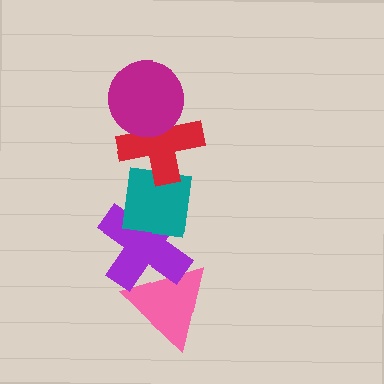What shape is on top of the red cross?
The magenta circle is on top of the red cross.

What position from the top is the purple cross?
The purple cross is 4th from the top.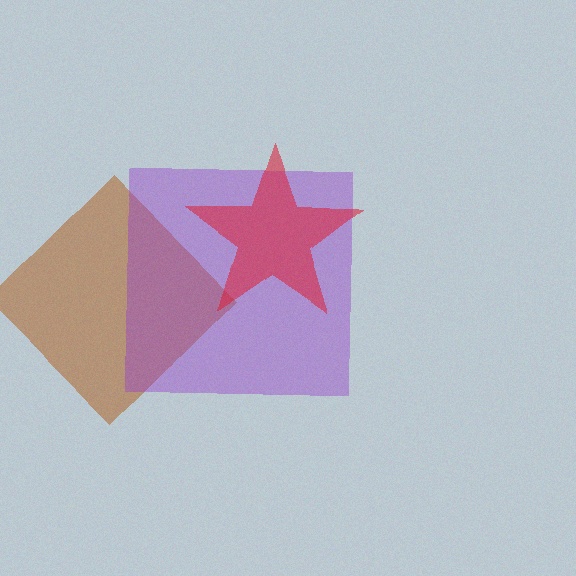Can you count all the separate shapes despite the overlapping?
Yes, there are 3 separate shapes.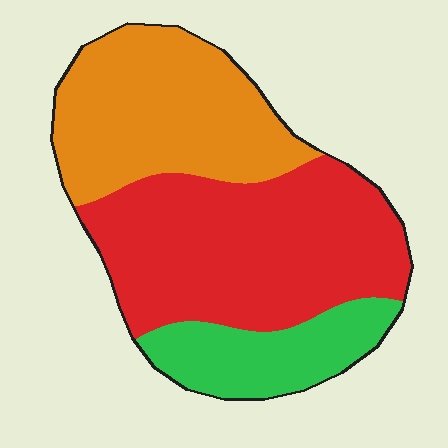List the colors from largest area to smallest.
From largest to smallest: red, orange, green.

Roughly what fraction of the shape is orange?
Orange covers about 35% of the shape.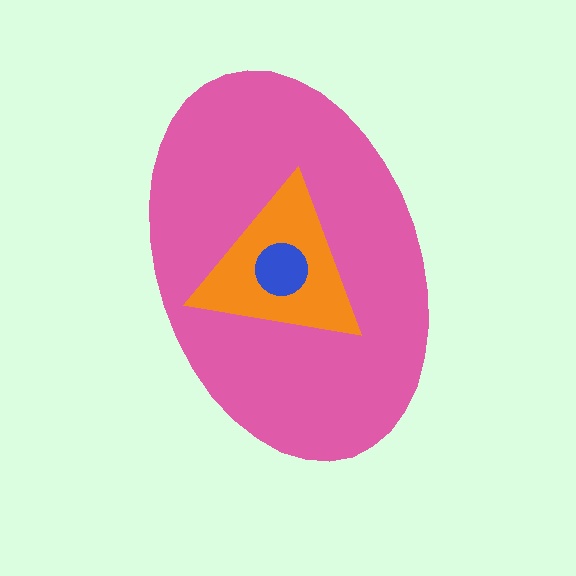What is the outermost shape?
The pink ellipse.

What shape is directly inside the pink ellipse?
The orange triangle.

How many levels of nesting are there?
3.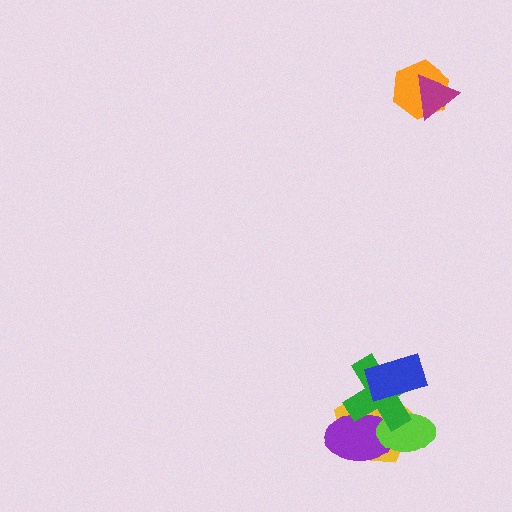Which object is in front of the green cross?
The blue rectangle is in front of the green cross.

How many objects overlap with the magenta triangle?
1 object overlaps with the magenta triangle.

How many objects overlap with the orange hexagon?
1 object overlaps with the orange hexagon.